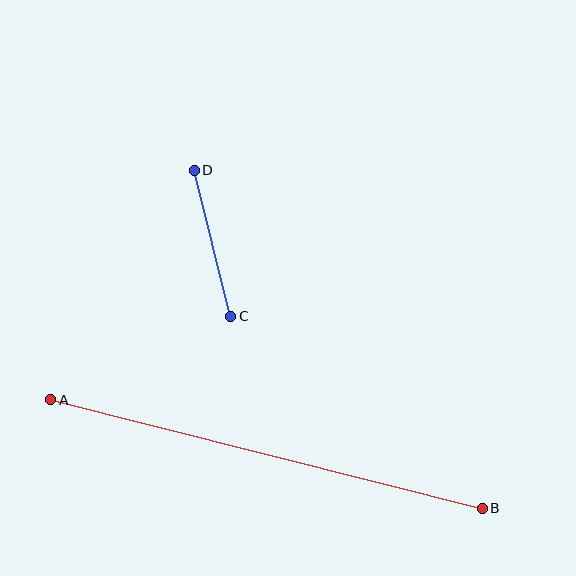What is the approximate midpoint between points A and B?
The midpoint is at approximately (266, 454) pixels.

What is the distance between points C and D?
The distance is approximately 151 pixels.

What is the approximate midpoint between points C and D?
The midpoint is at approximately (213, 243) pixels.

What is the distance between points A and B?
The distance is approximately 445 pixels.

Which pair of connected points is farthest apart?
Points A and B are farthest apart.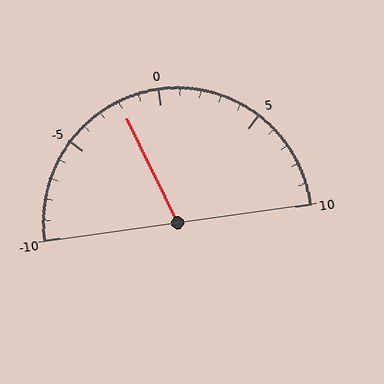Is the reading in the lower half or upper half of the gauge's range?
The reading is in the lower half of the range (-10 to 10).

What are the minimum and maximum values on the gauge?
The gauge ranges from -10 to 10.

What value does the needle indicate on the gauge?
The needle indicates approximately -2.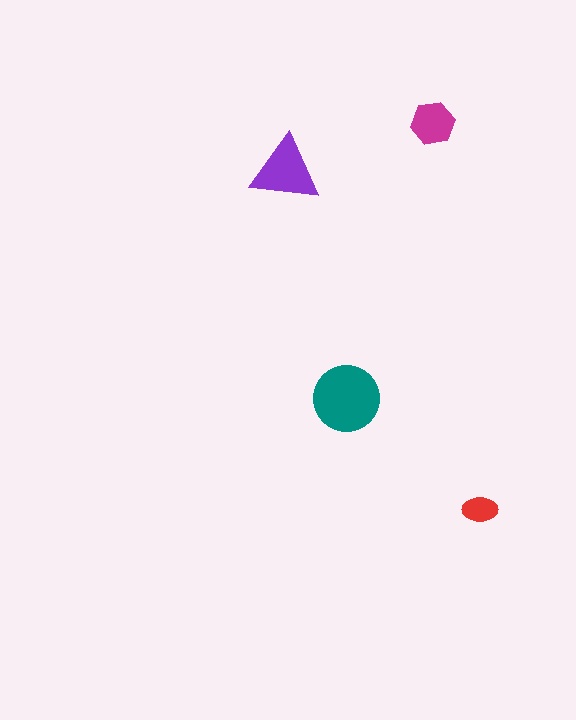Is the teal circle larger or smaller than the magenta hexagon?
Larger.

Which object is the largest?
The teal circle.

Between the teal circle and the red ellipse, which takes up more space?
The teal circle.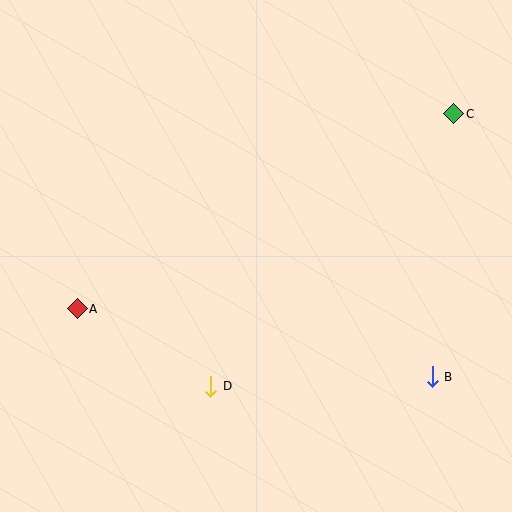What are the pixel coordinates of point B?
Point B is at (432, 377).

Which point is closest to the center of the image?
Point D at (211, 386) is closest to the center.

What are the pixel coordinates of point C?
Point C is at (454, 114).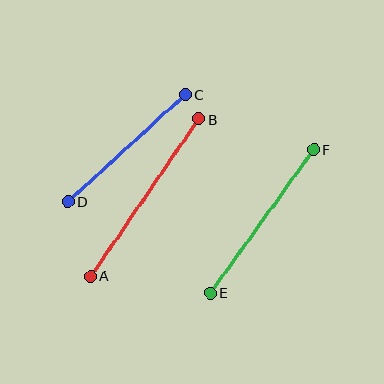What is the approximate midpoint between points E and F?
The midpoint is at approximately (262, 221) pixels.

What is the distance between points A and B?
The distance is approximately 191 pixels.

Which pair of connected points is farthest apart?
Points A and B are farthest apart.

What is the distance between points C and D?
The distance is approximately 158 pixels.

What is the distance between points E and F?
The distance is approximately 177 pixels.